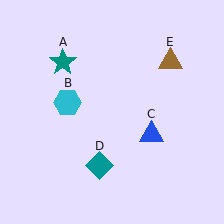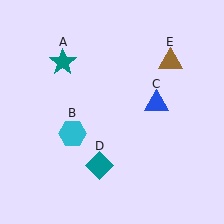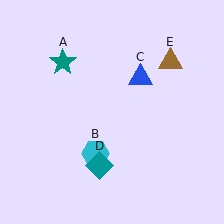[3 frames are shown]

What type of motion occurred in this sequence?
The cyan hexagon (object B), blue triangle (object C) rotated counterclockwise around the center of the scene.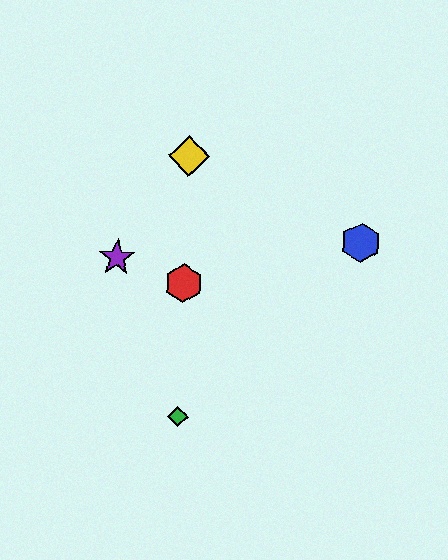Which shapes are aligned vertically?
The red hexagon, the green diamond, the yellow diamond are aligned vertically.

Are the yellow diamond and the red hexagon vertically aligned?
Yes, both are at x≈189.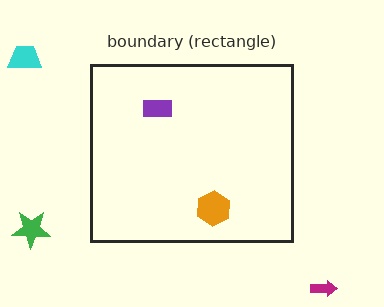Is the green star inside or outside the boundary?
Outside.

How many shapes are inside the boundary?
2 inside, 3 outside.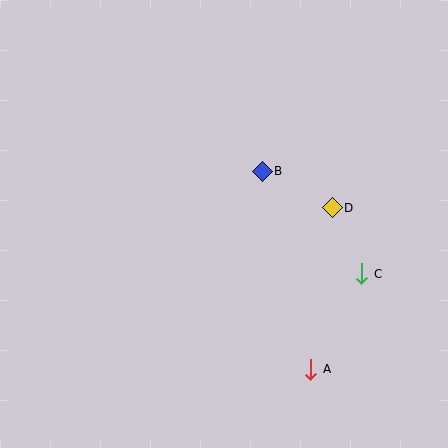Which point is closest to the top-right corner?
Point D is closest to the top-right corner.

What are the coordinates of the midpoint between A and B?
The midpoint between A and B is at (286, 270).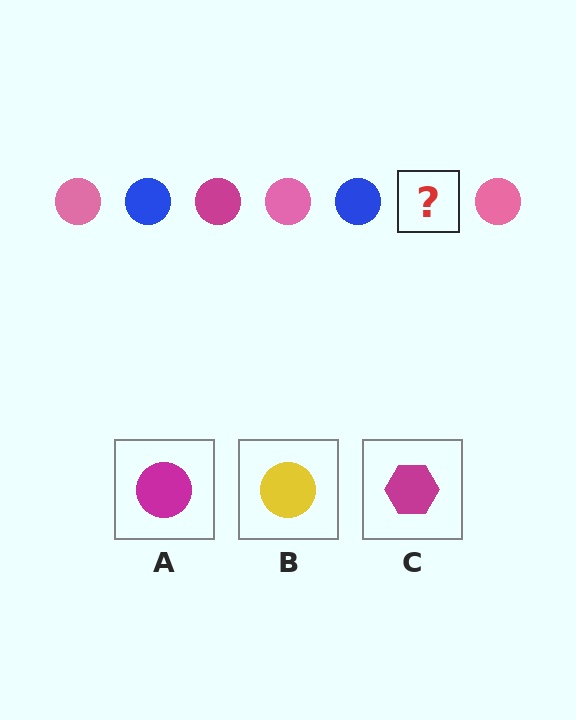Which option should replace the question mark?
Option A.